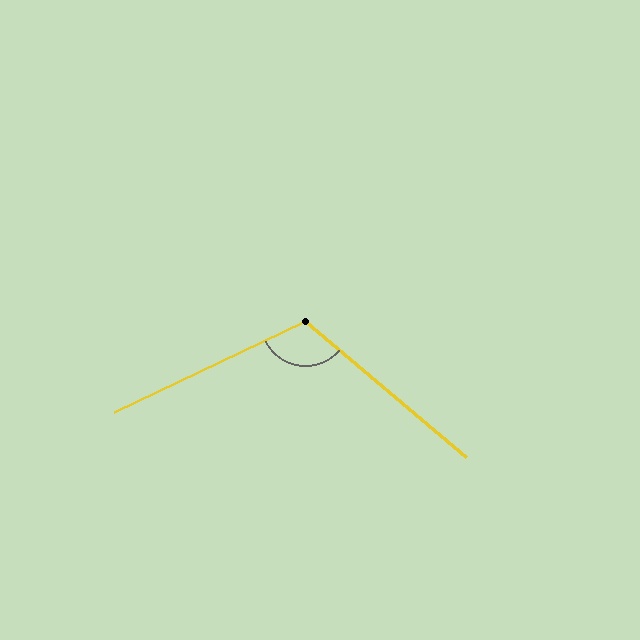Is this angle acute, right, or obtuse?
It is obtuse.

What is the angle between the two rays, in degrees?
Approximately 114 degrees.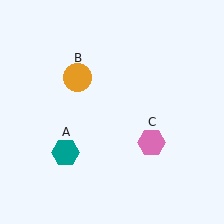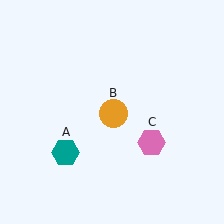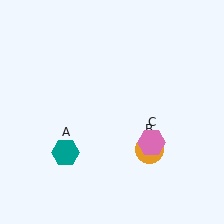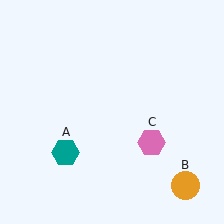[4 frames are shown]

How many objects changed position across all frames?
1 object changed position: orange circle (object B).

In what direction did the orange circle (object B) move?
The orange circle (object B) moved down and to the right.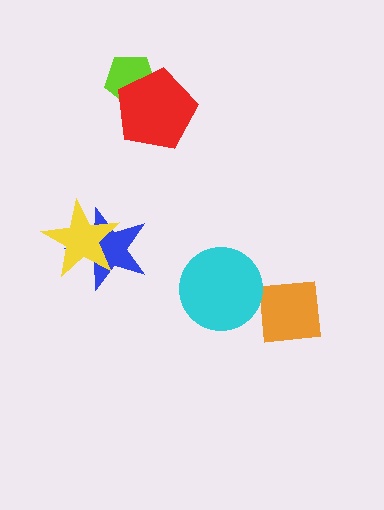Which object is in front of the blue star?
The yellow star is in front of the blue star.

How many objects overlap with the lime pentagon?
1 object overlaps with the lime pentagon.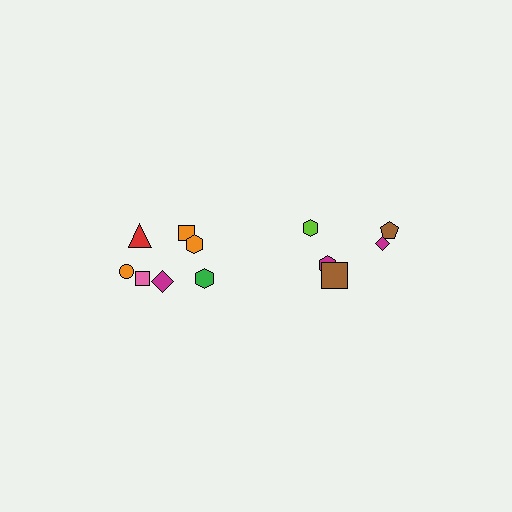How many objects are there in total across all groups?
There are 12 objects.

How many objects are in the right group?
There are 5 objects.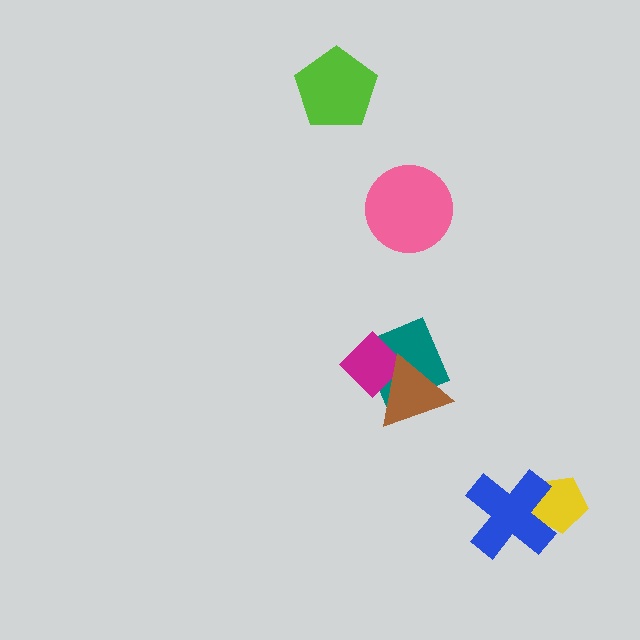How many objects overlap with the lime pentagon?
0 objects overlap with the lime pentagon.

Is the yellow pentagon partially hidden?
Yes, it is partially covered by another shape.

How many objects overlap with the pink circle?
0 objects overlap with the pink circle.